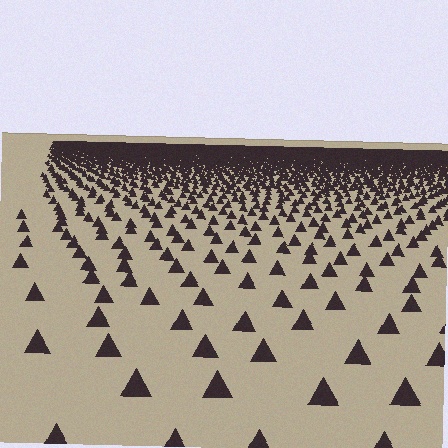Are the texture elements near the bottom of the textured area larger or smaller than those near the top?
Larger. Near the bottom, elements are closer to the viewer and appear at a bigger on-screen size.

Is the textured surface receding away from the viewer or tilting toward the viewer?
The surface is receding away from the viewer. Texture elements get smaller and denser toward the top.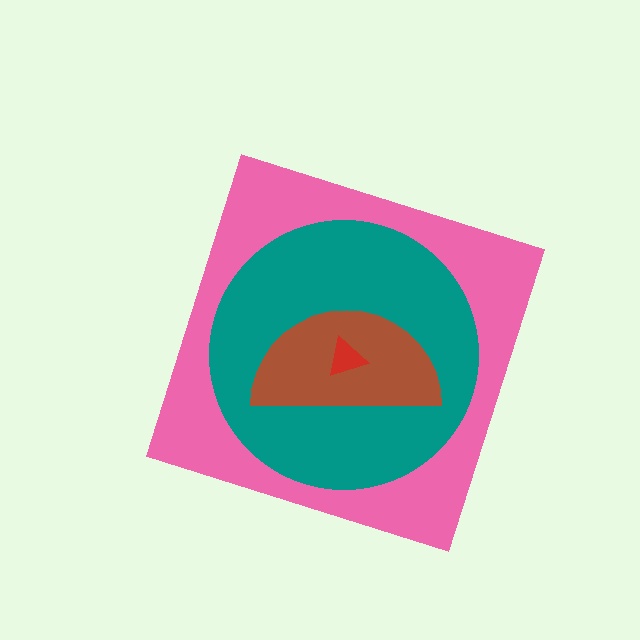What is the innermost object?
The red triangle.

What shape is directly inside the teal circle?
The brown semicircle.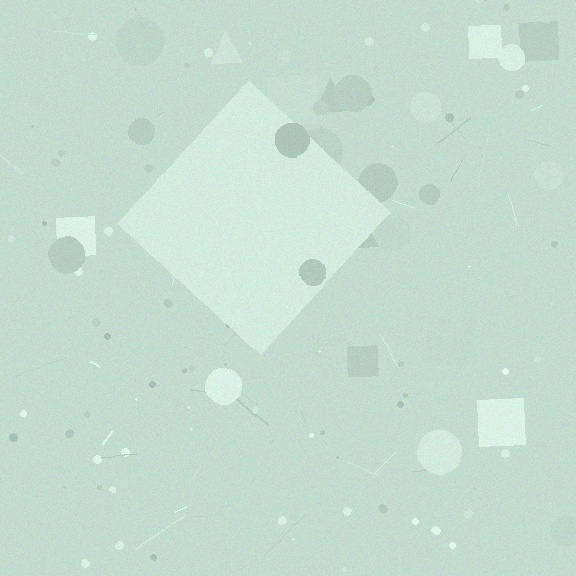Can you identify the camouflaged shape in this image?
The camouflaged shape is a diamond.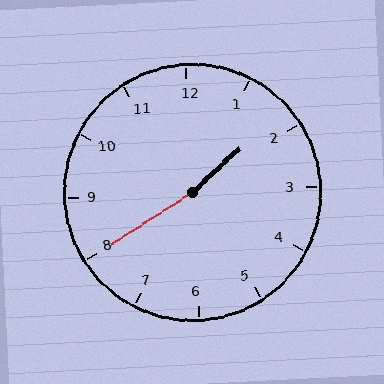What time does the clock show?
1:40.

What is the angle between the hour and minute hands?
Approximately 170 degrees.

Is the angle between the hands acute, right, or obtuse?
It is obtuse.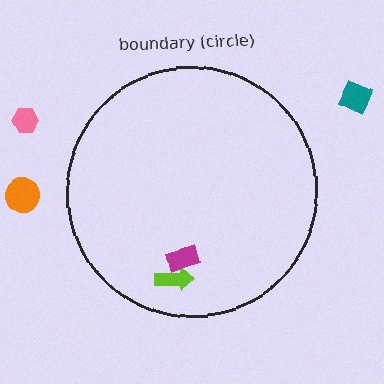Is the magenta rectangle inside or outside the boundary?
Inside.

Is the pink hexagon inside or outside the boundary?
Outside.